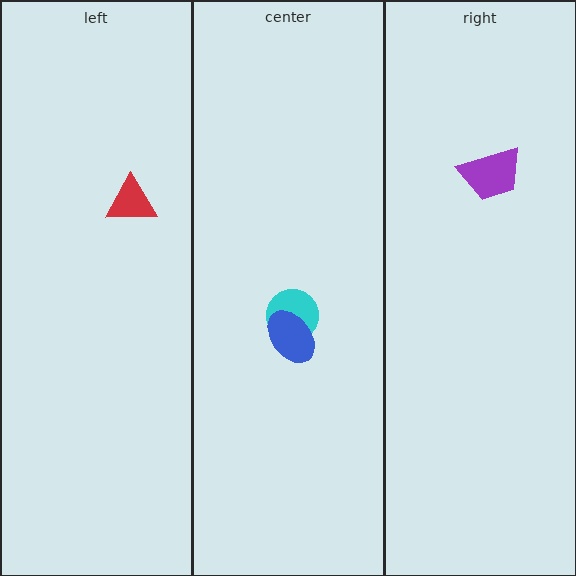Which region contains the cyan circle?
The center region.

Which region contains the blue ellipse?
The center region.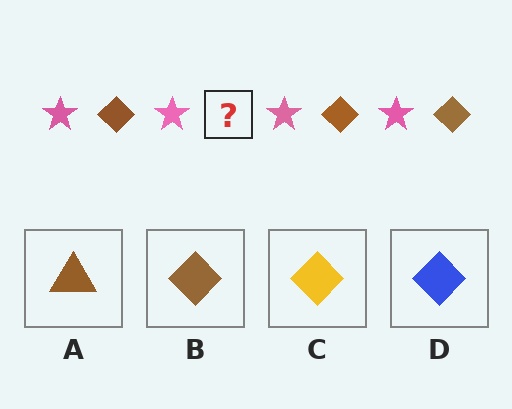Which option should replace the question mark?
Option B.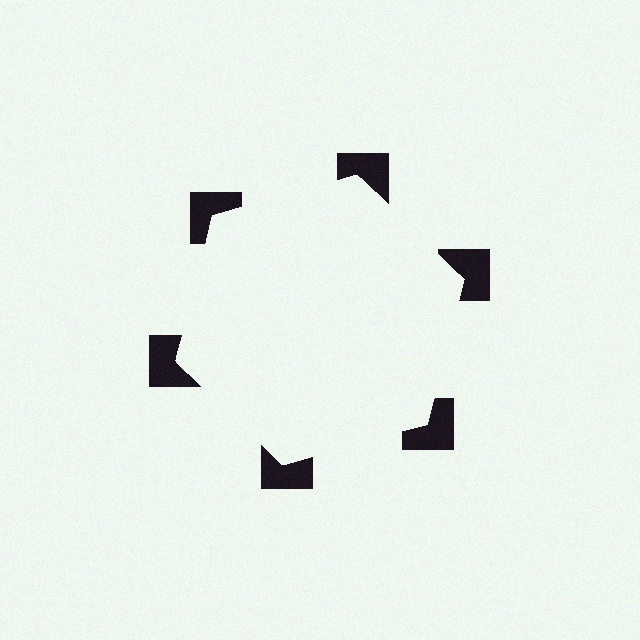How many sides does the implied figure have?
6 sides.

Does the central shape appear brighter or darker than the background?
It typically appears slightly brighter than the background, even though no actual brightness change is drawn.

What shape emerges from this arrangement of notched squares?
An illusory hexagon — its edges are inferred from the aligned wedge cuts in the notched squares, not physically drawn.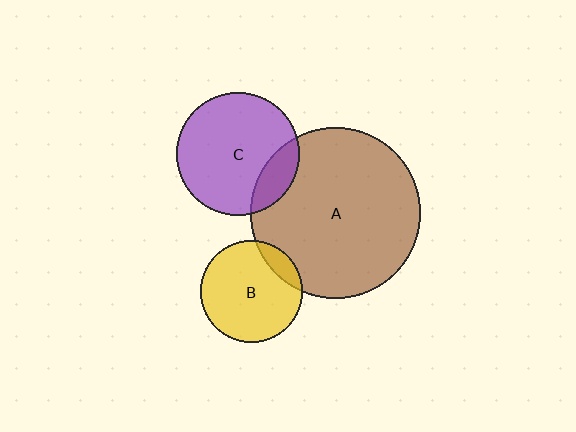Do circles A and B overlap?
Yes.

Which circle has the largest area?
Circle A (brown).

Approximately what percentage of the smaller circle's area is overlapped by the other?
Approximately 10%.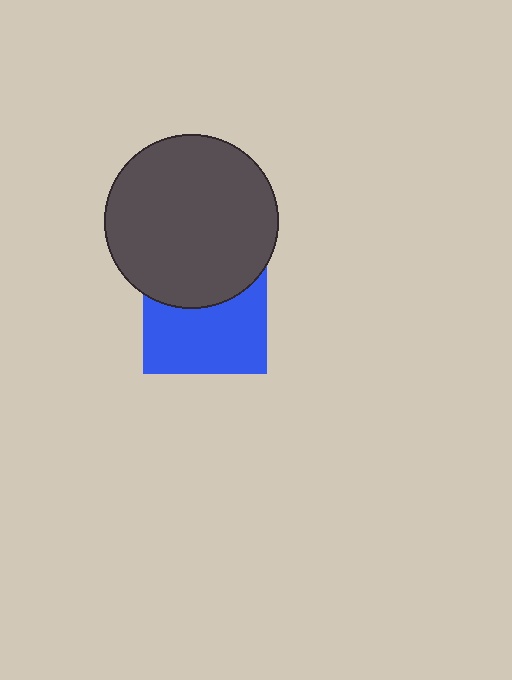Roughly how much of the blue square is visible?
About half of it is visible (roughly 61%).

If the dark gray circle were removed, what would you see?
You would see the complete blue square.